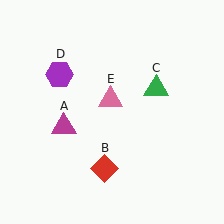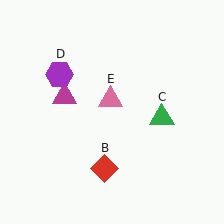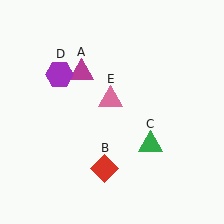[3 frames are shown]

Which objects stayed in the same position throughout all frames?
Red diamond (object B) and purple hexagon (object D) and pink triangle (object E) remained stationary.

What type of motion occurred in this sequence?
The magenta triangle (object A), green triangle (object C) rotated clockwise around the center of the scene.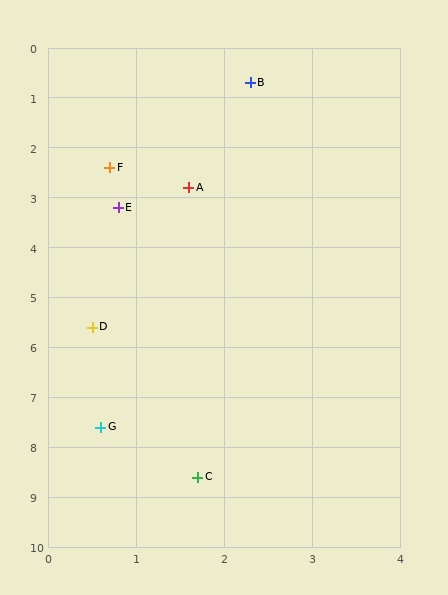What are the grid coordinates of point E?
Point E is at approximately (0.8, 3.2).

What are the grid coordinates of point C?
Point C is at approximately (1.7, 8.6).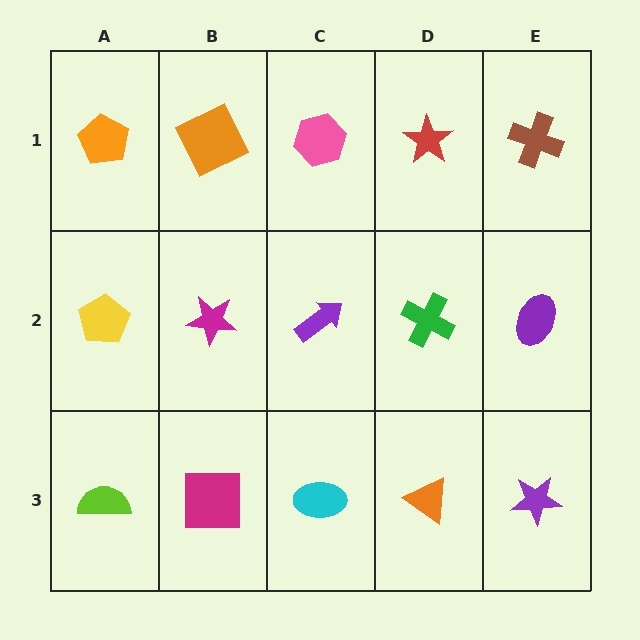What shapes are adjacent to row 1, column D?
A green cross (row 2, column D), a pink hexagon (row 1, column C), a brown cross (row 1, column E).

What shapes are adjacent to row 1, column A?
A yellow pentagon (row 2, column A), an orange square (row 1, column B).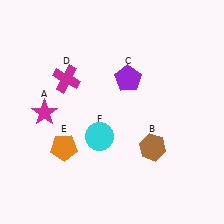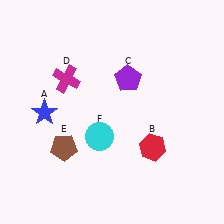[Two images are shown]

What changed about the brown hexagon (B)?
In Image 1, B is brown. In Image 2, it changed to red.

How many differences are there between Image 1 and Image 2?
There are 3 differences between the two images.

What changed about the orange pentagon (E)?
In Image 1, E is orange. In Image 2, it changed to brown.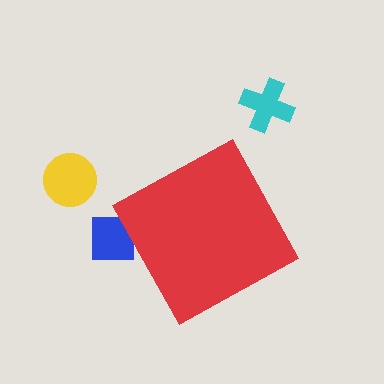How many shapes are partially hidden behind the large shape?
1 shape is partially hidden.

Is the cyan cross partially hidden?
No, the cyan cross is fully visible.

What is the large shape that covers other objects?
A red diamond.